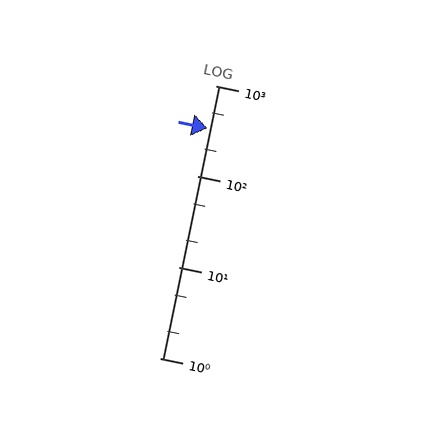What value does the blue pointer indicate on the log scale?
The pointer indicates approximately 340.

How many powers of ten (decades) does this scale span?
The scale spans 3 decades, from 1 to 1000.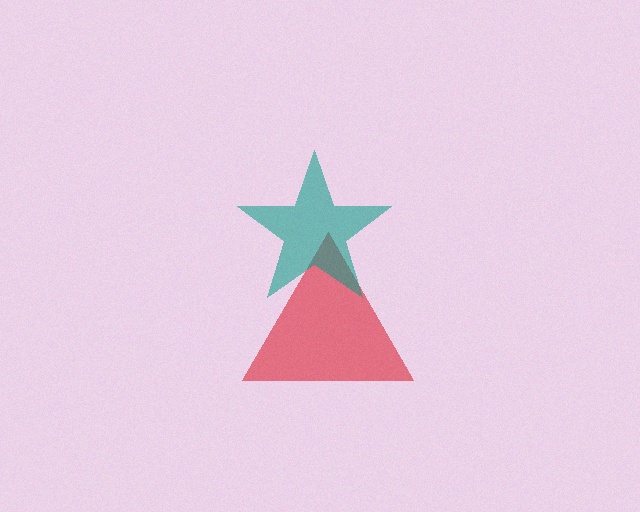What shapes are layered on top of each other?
The layered shapes are: a red triangle, a teal star.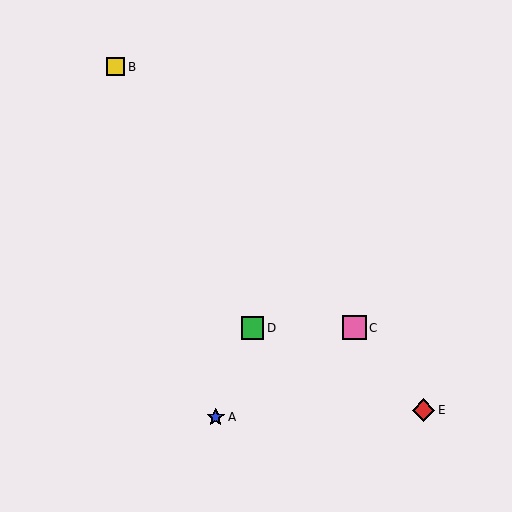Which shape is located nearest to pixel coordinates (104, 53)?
The yellow square (labeled B) at (116, 67) is nearest to that location.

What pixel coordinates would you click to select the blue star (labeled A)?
Click at (216, 417) to select the blue star A.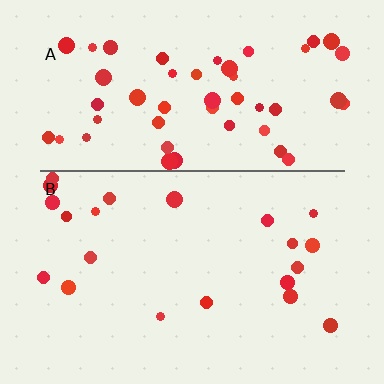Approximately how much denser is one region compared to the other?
Approximately 2.5× — region A over region B.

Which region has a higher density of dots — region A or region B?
A (the top).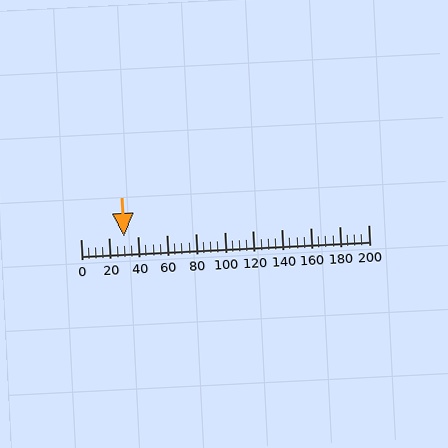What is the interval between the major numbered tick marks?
The major tick marks are spaced 20 units apart.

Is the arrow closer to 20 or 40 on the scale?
The arrow is closer to 40.